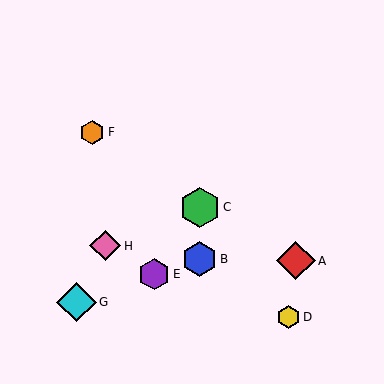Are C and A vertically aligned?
No, C is at x≈200 and A is at x≈296.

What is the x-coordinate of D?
Object D is at x≈289.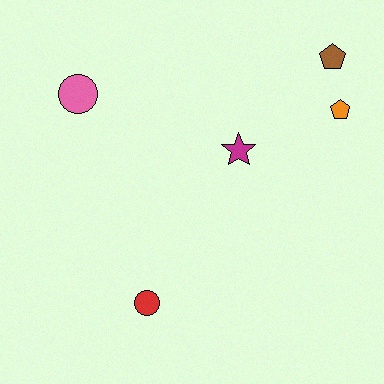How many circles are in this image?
There are 2 circles.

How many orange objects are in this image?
There is 1 orange object.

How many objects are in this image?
There are 5 objects.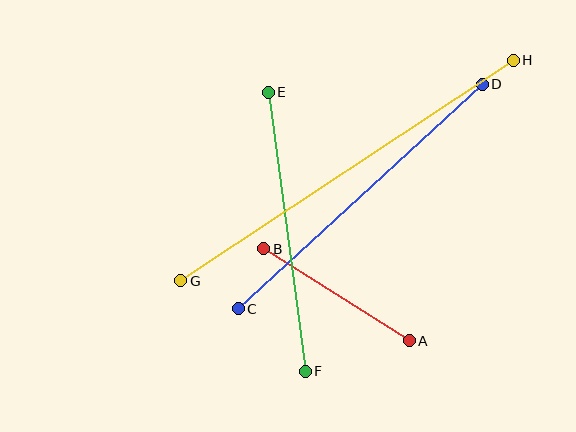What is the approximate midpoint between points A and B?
The midpoint is at approximately (337, 295) pixels.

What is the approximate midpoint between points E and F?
The midpoint is at approximately (287, 232) pixels.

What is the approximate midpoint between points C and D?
The midpoint is at approximately (360, 197) pixels.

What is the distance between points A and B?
The distance is approximately 172 pixels.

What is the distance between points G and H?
The distance is approximately 399 pixels.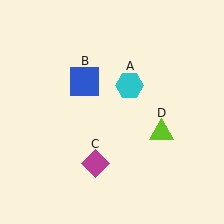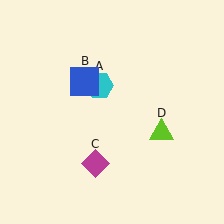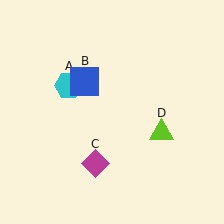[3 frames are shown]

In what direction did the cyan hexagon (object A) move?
The cyan hexagon (object A) moved left.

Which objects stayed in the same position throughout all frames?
Blue square (object B) and magenta diamond (object C) and lime triangle (object D) remained stationary.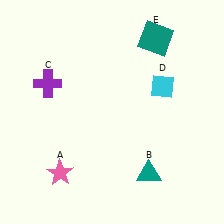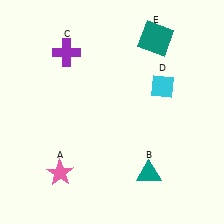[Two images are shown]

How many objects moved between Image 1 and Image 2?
1 object moved between the two images.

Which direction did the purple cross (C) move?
The purple cross (C) moved up.